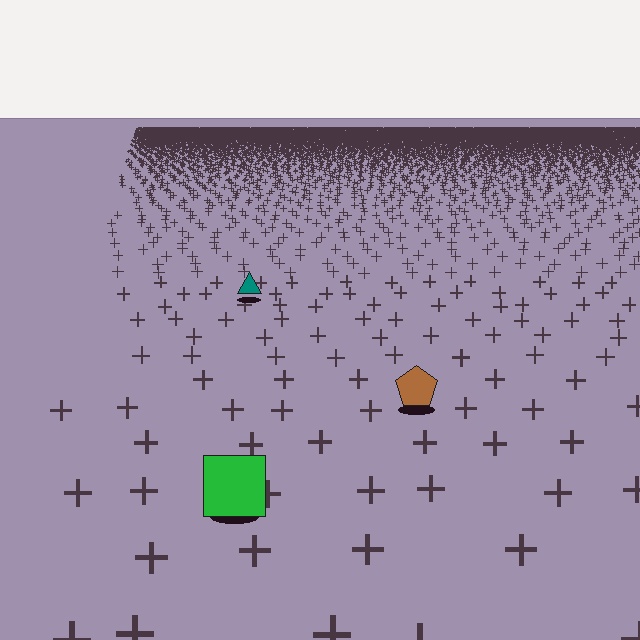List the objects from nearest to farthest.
From nearest to farthest: the green square, the brown pentagon, the teal triangle.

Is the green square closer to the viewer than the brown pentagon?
Yes. The green square is closer — you can tell from the texture gradient: the ground texture is coarser near it.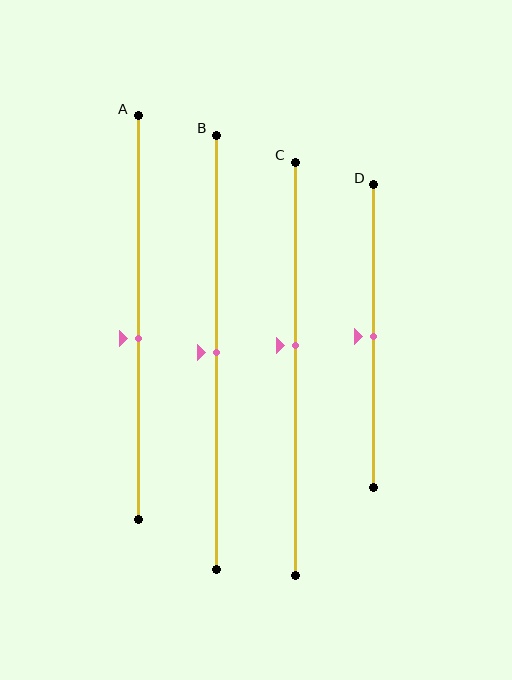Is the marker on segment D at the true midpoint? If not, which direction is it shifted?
Yes, the marker on segment D is at the true midpoint.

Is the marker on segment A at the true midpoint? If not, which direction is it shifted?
No, the marker on segment A is shifted downward by about 5% of the segment length.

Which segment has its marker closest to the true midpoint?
Segment B has its marker closest to the true midpoint.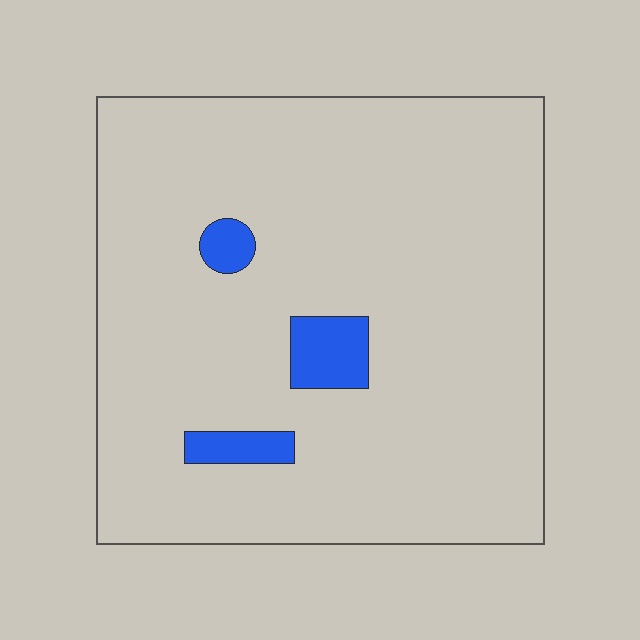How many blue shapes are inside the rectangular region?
3.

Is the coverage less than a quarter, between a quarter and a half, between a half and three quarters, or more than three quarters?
Less than a quarter.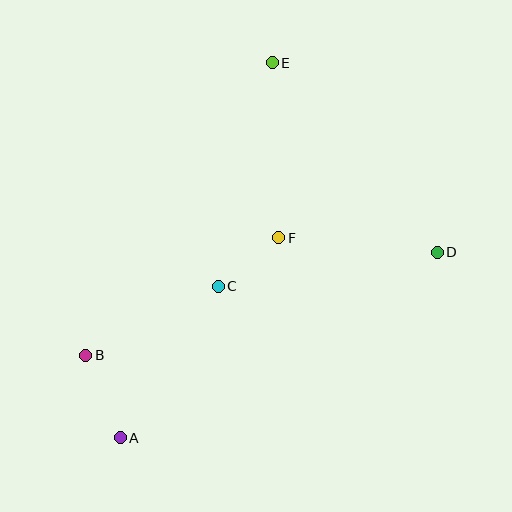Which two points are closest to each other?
Points C and F are closest to each other.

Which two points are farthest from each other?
Points A and E are farthest from each other.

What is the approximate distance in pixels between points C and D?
The distance between C and D is approximately 222 pixels.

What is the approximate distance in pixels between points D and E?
The distance between D and E is approximately 251 pixels.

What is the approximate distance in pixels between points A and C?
The distance between A and C is approximately 180 pixels.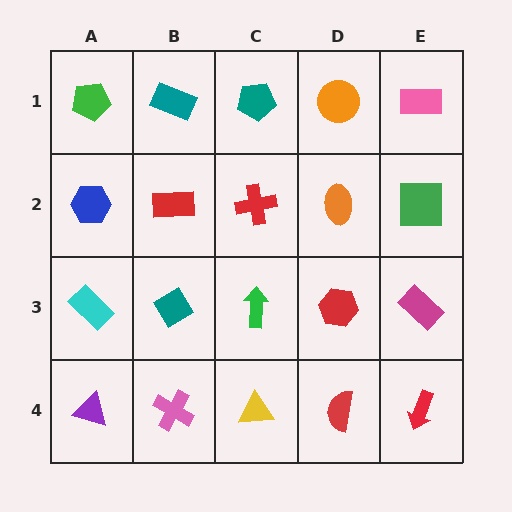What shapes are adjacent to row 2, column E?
A pink rectangle (row 1, column E), a magenta rectangle (row 3, column E), an orange ellipse (row 2, column D).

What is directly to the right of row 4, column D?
A red arrow.